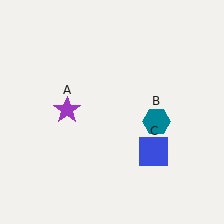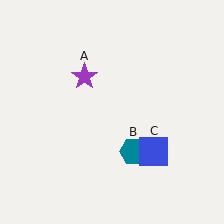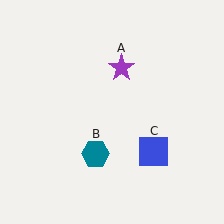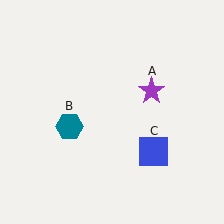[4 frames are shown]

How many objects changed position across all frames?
2 objects changed position: purple star (object A), teal hexagon (object B).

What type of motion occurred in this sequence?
The purple star (object A), teal hexagon (object B) rotated clockwise around the center of the scene.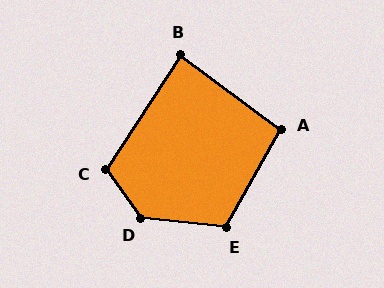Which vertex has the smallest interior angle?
B, at approximately 87 degrees.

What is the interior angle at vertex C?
Approximately 111 degrees (obtuse).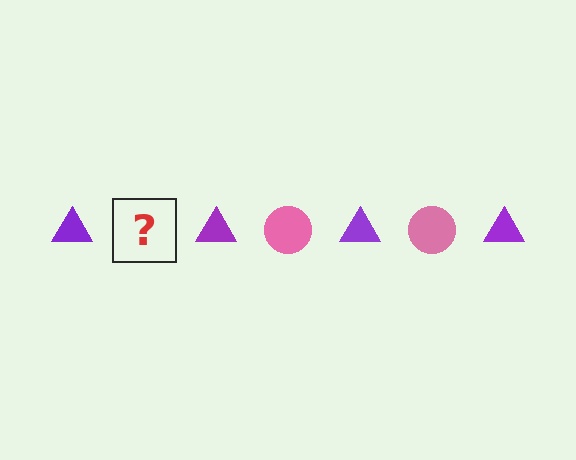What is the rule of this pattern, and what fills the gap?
The rule is that the pattern alternates between purple triangle and pink circle. The gap should be filled with a pink circle.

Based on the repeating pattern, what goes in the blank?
The blank should be a pink circle.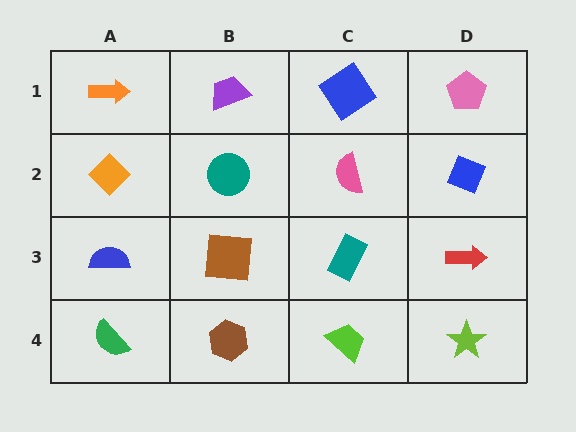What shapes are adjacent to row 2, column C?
A blue diamond (row 1, column C), a teal rectangle (row 3, column C), a teal circle (row 2, column B), a blue diamond (row 2, column D).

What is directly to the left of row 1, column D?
A blue diamond.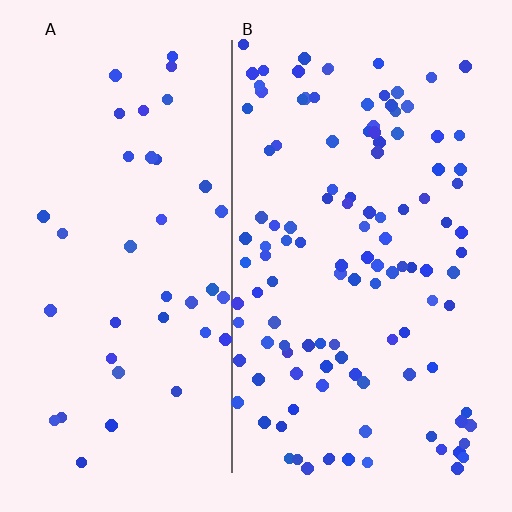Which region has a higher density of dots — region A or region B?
B (the right).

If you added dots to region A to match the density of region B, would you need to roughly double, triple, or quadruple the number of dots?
Approximately triple.